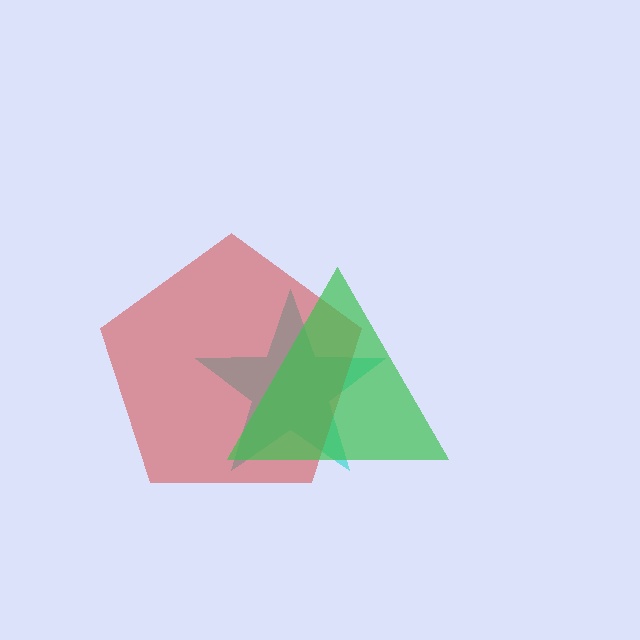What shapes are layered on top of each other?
The layered shapes are: a cyan star, a red pentagon, a green triangle.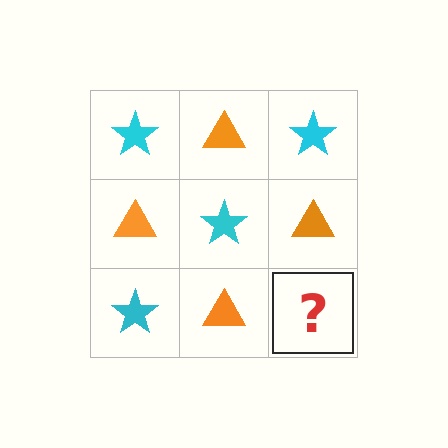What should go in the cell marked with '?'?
The missing cell should contain a cyan star.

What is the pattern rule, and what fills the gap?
The rule is that it alternates cyan star and orange triangle in a checkerboard pattern. The gap should be filled with a cyan star.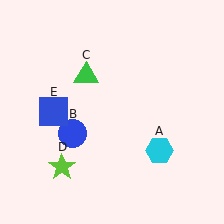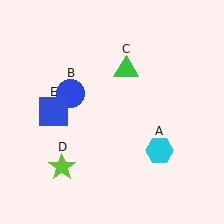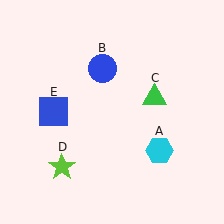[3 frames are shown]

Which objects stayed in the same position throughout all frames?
Cyan hexagon (object A) and lime star (object D) and blue square (object E) remained stationary.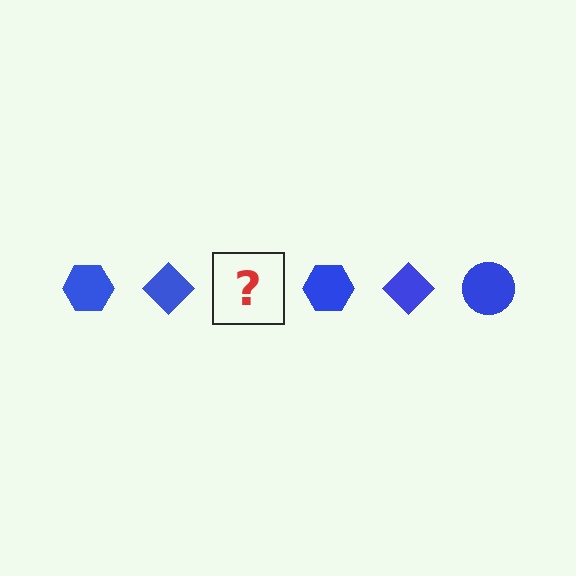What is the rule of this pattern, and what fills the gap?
The rule is that the pattern cycles through hexagon, diamond, circle shapes in blue. The gap should be filled with a blue circle.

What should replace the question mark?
The question mark should be replaced with a blue circle.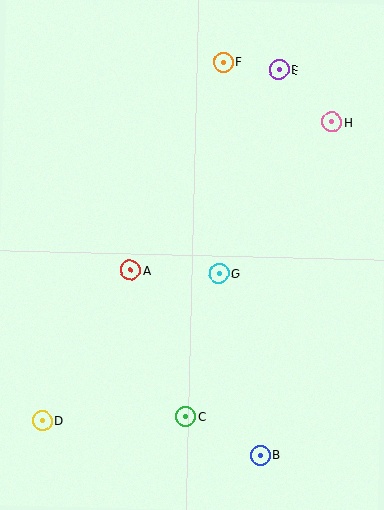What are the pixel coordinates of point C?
Point C is at (186, 416).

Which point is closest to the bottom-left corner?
Point D is closest to the bottom-left corner.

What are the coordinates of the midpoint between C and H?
The midpoint between C and H is at (259, 269).